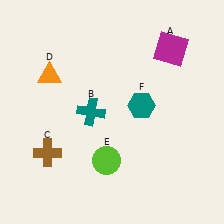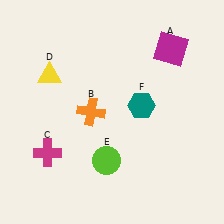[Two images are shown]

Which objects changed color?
B changed from teal to orange. C changed from brown to magenta. D changed from orange to yellow.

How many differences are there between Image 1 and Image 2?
There are 3 differences between the two images.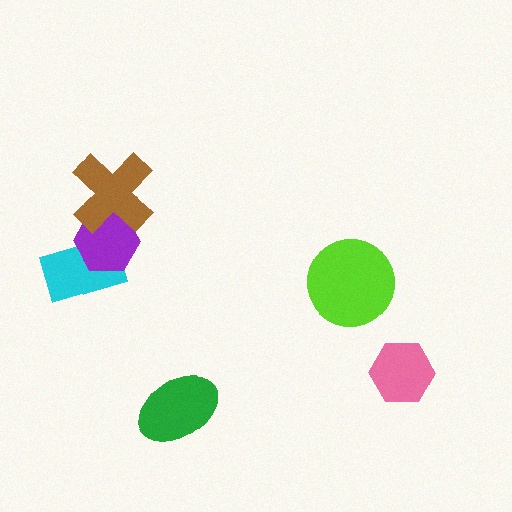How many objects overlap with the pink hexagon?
0 objects overlap with the pink hexagon.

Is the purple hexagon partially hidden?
Yes, it is partially covered by another shape.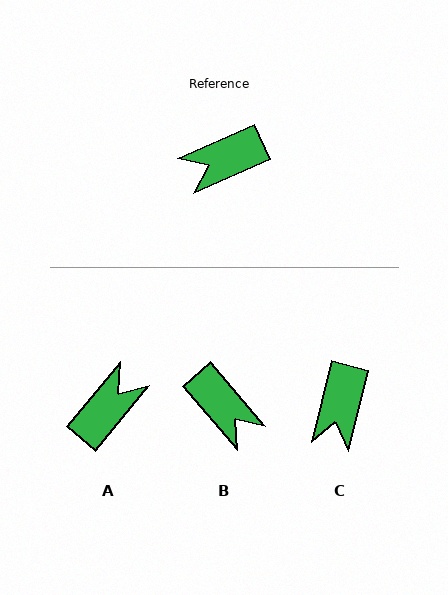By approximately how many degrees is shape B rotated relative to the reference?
Approximately 107 degrees counter-clockwise.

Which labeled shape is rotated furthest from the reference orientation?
A, about 153 degrees away.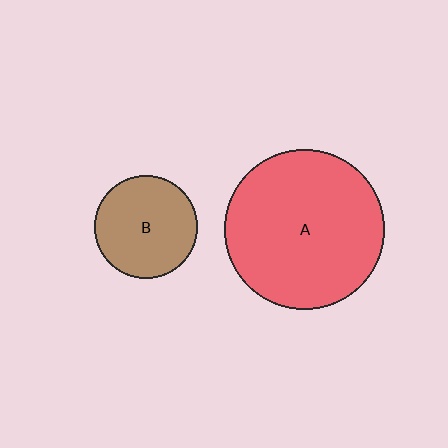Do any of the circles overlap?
No, none of the circles overlap.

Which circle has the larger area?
Circle A (red).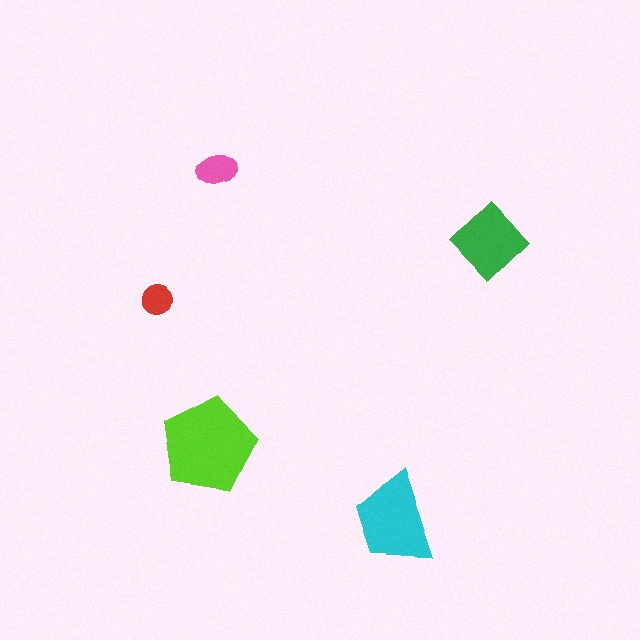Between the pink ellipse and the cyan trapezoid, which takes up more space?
The cyan trapezoid.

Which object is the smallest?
The red circle.